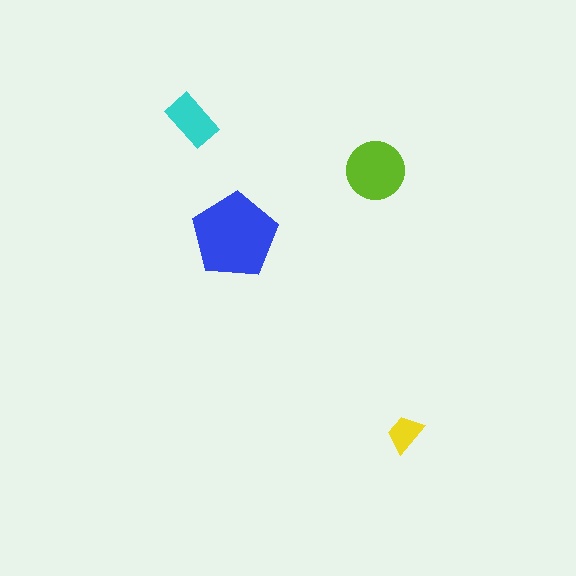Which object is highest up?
The cyan rectangle is topmost.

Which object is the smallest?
The yellow trapezoid.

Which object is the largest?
The blue pentagon.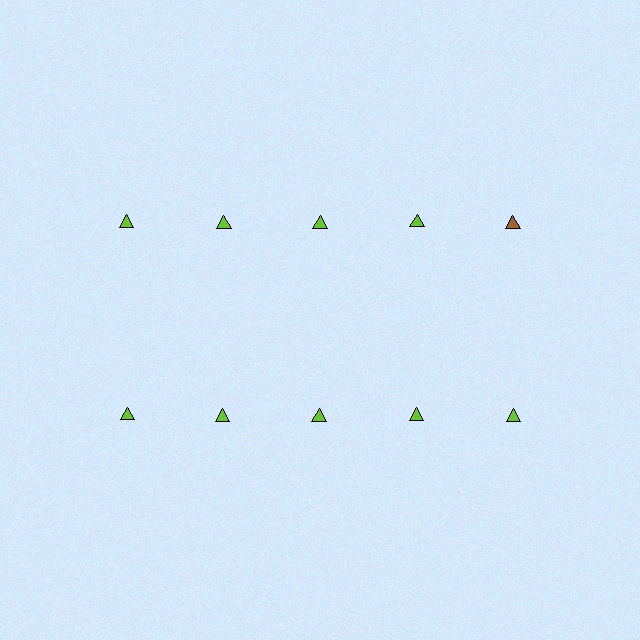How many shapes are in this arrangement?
There are 10 shapes arranged in a grid pattern.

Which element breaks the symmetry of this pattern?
The brown triangle in the top row, rightmost column breaks the symmetry. All other shapes are lime triangles.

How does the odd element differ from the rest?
It has a different color: brown instead of lime.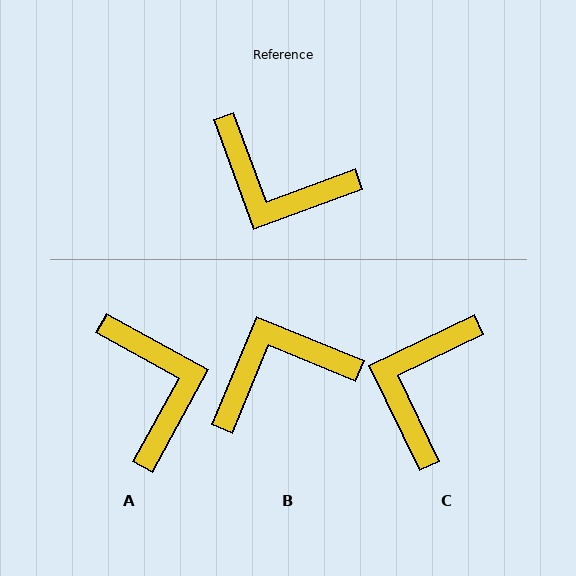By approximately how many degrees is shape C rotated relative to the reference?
Approximately 84 degrees clockwise.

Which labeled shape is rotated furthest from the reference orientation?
B, about 132 degrees away.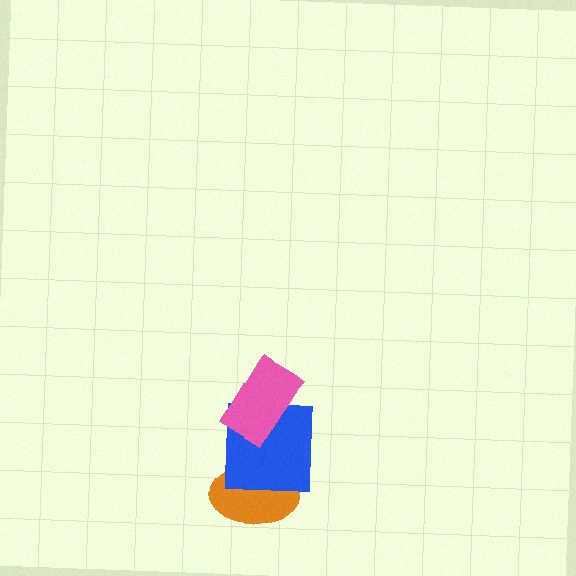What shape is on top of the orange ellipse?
The blue square is on top of the orange ellipse.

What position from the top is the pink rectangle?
The pink rectangle is 1st from the top.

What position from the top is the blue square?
The blue square is 2nd from the top.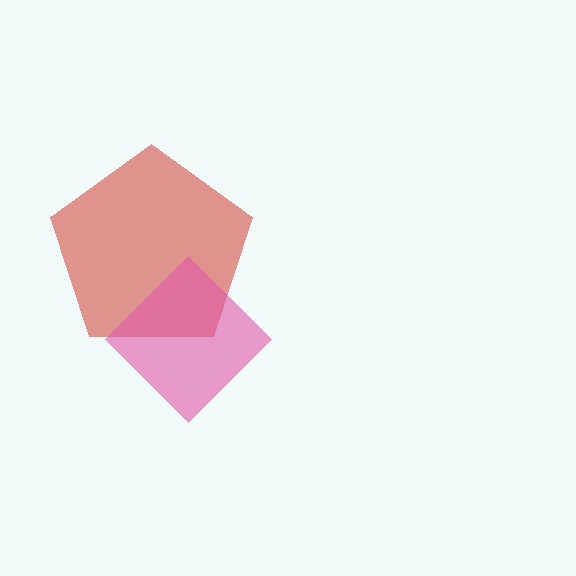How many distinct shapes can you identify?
There are 2 distinct shapes: a red pentagon, a pink diamond.